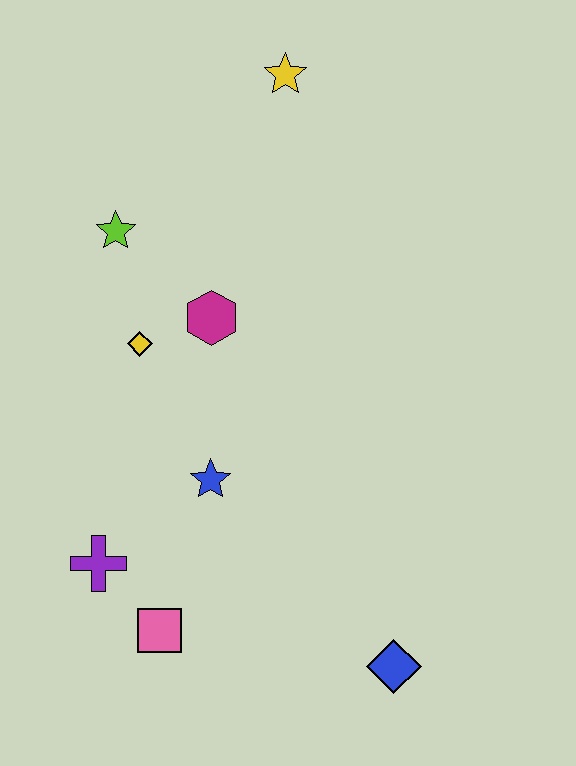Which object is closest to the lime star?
The yellow diamond is closest to the lime star.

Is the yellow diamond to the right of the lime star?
Yes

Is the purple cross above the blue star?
No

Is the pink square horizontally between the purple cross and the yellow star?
Yes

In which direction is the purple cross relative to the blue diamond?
The purple cross is to the left of the blue diamond.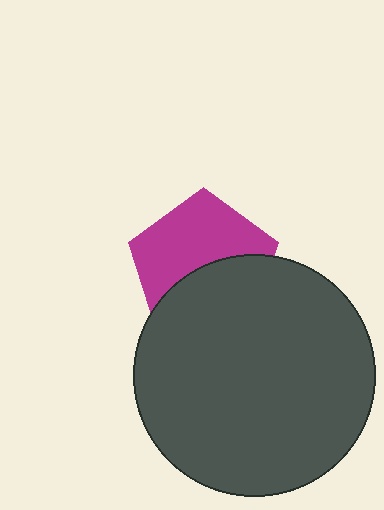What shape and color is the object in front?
The object in front is a dark gray circle.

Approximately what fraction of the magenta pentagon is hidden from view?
Roughly 45% of the magenta pentagon is hidden behind the dark gray circle.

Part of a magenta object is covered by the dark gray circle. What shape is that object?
It is a pentagon.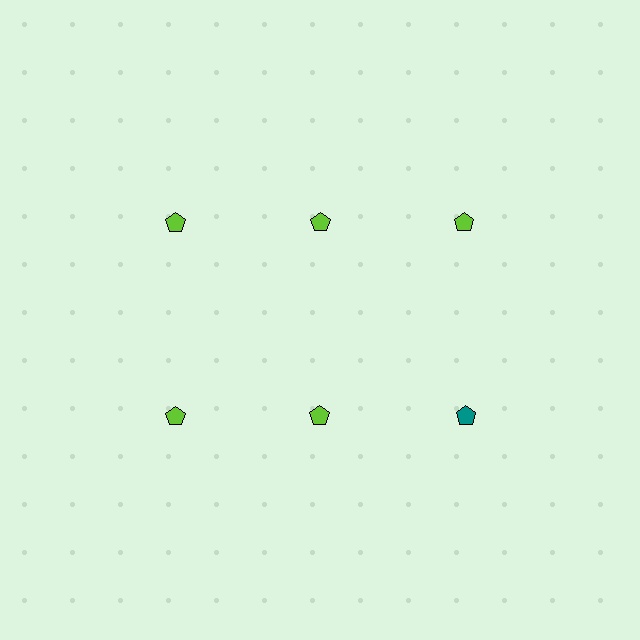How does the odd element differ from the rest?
It has a different color: teal instead of lime.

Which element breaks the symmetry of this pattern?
The teal pentagon in the second row, center column breaks the symmetry. All other shapes are lime pentagons.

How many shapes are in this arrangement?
There are 6 shapes arranged in a grid pattern.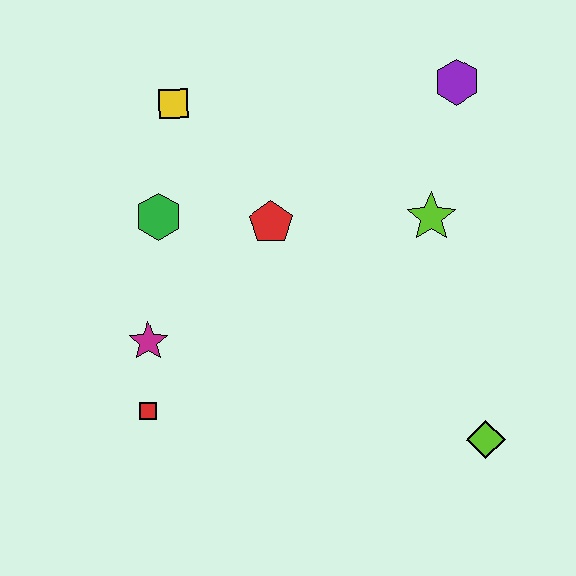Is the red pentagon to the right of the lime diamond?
No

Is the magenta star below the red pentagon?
Yes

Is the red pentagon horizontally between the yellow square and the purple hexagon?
Yes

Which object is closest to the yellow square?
The green hexagon is closest to the yellow square.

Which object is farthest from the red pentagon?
The lime diamond is farthest from the red pentagon.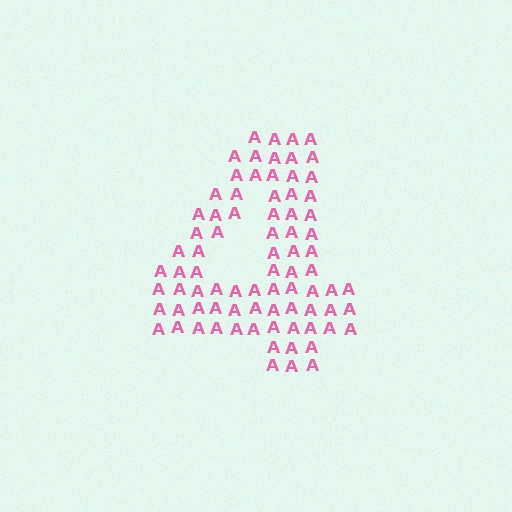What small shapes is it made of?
It is made of small letter A's.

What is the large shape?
The large shape is the digit 4.